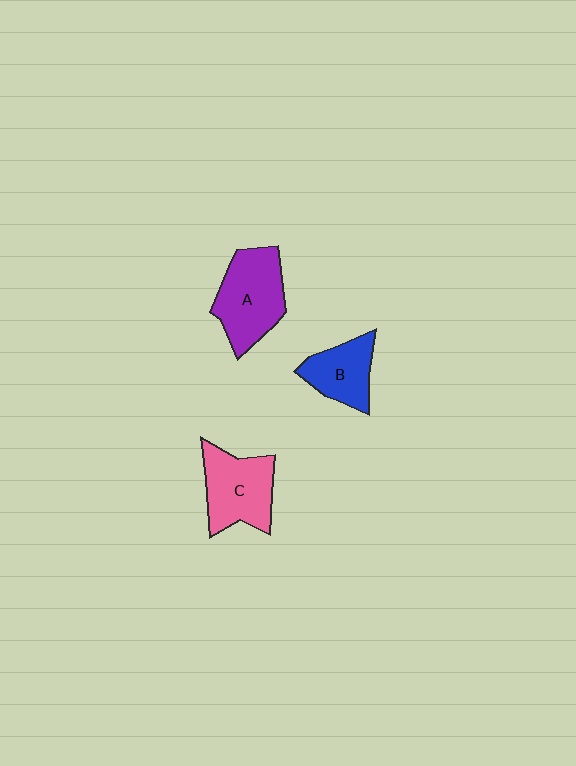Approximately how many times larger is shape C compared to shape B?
Approximately 1.3 times.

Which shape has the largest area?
Shape A (purple).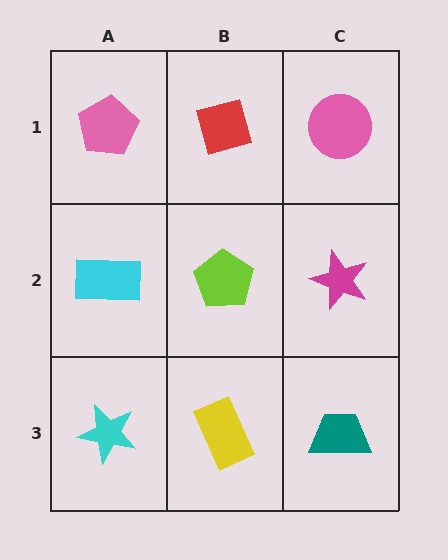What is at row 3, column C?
A teal trapezoid.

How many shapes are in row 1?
3 shapes.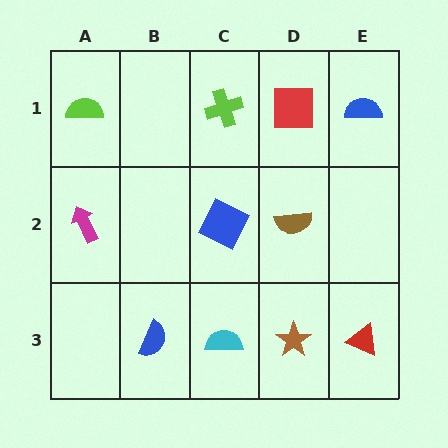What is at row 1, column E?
A blue semicircle.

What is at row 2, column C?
A blue square.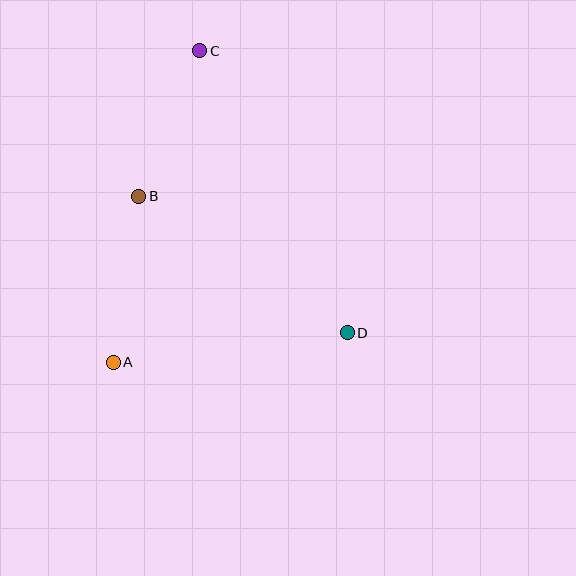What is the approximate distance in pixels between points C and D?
The distance between C and D is approximately 318 pixels.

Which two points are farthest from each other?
Points A and C are farthest from each other.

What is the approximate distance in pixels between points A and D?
The distance between A and D is approximately 236 pixels.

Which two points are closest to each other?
Points B and C are closest to each other.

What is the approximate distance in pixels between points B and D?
The distance between B and D is approximately 249 pixels.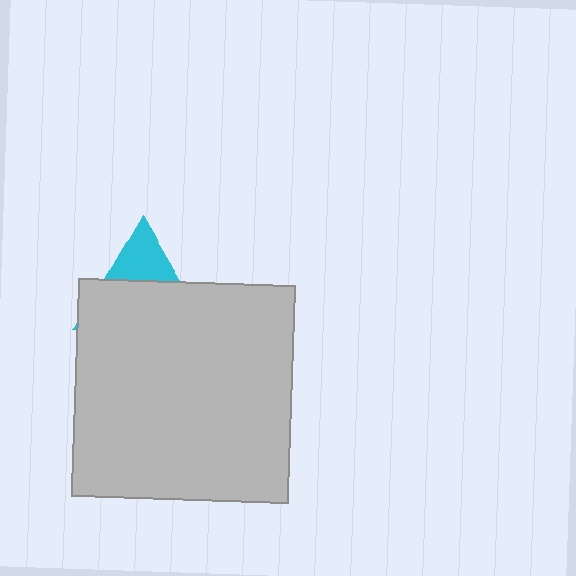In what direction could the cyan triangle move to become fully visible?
The cyan triangle could move up. That would shift it out from behind the light gray square entirely.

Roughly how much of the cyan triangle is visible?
A small part of it is visible (roughly 31%).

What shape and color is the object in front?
The object in front is a light gray square.